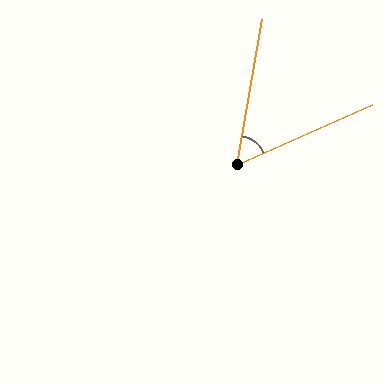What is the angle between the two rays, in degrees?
Approximately 56 degrees.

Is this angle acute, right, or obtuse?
It is acute.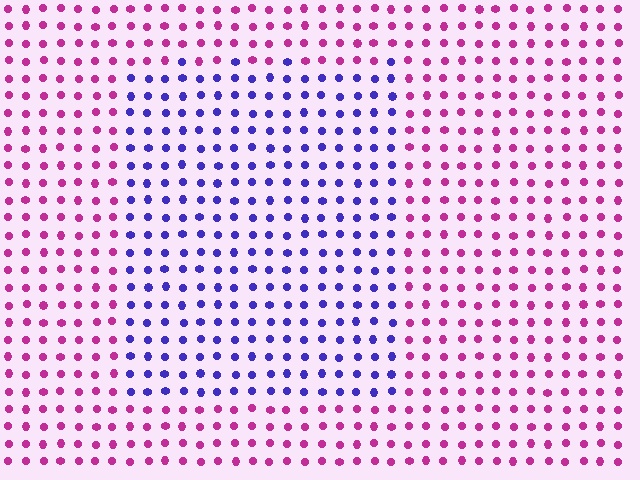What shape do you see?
I see a rectangle.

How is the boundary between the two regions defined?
The boundary is defined purely by a slight shift in hue (about 69 degrees). Spacing, size, and orientation are identical on both sides.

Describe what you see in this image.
The image is filled with small magenta elements in a uniform arrangement. A rectangle-shaped region is visible where the elements are tinted to a slightly different hue, forming a subtle color boundary.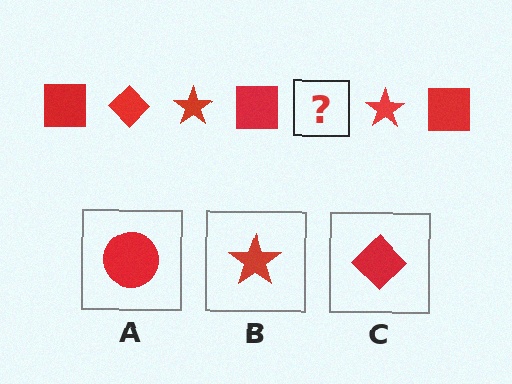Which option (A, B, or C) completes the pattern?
C.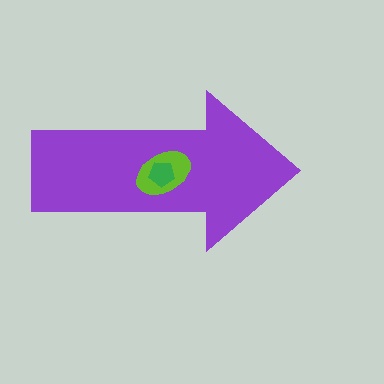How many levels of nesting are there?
3.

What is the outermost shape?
The purple arrow.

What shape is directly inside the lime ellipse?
The green pentagon.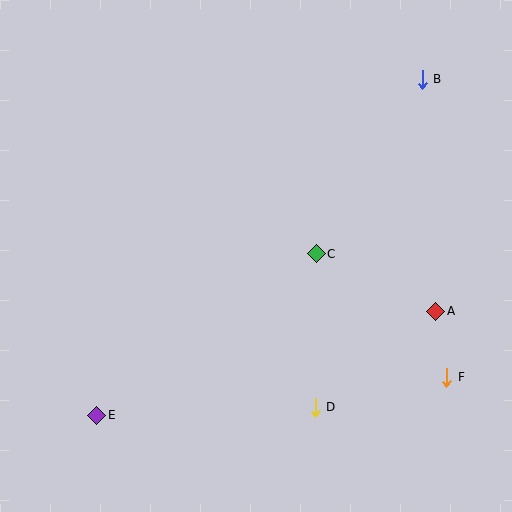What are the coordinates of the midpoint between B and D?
The midpoint between B and D is at (369, 243).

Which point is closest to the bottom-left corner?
Point E is closest to the bottom-left corner.